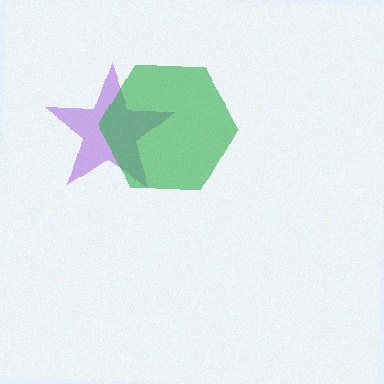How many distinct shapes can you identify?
There are 2 distinct shapes: a purple star, a green hexagon.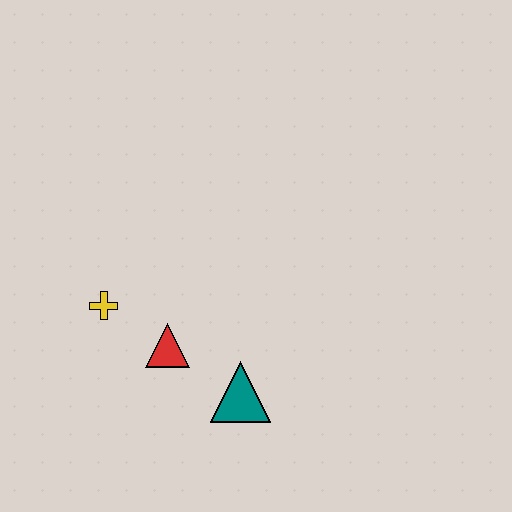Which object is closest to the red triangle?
The yellow cross is closest to the red triangle.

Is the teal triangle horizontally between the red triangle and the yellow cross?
No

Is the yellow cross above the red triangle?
Yes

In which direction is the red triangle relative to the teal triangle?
The red triangle is to the left of the teal triangle.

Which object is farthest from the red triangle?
The teal triangle is farthest from the red triangle.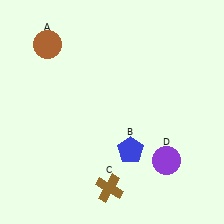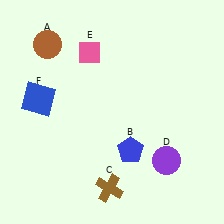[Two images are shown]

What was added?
A pink diamond (E), a blue square (F) were added in Image 2.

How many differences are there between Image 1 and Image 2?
There are 2 differences between the two images.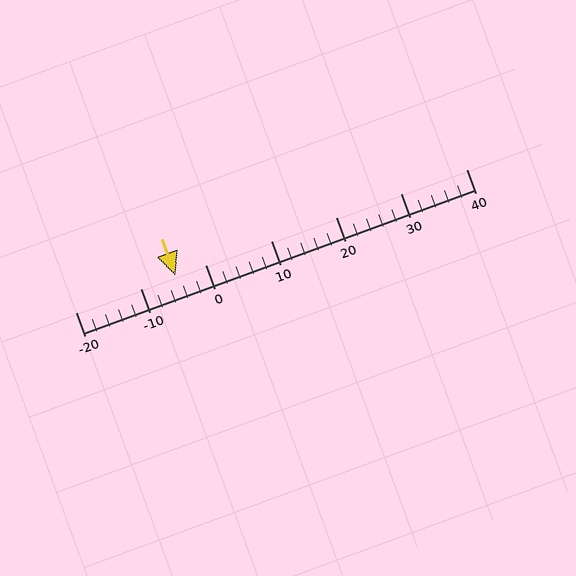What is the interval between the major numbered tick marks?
The major tick marks are spaced 10 units apart.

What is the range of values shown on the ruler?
The ruler shows values from -20 to 40.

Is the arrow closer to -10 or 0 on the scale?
The arrow is closer to 0.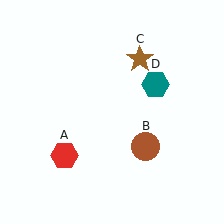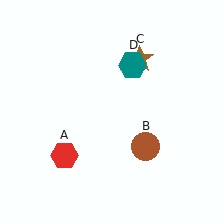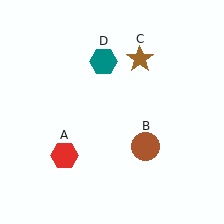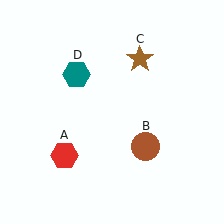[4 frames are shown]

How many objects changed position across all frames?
1 object changed position: teal hexagon (object D).